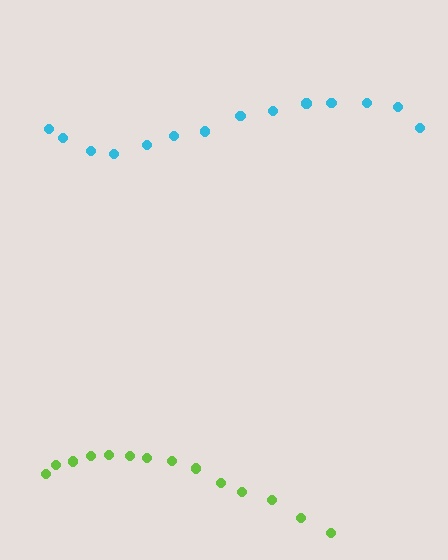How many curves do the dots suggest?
There are 2 distinct paths.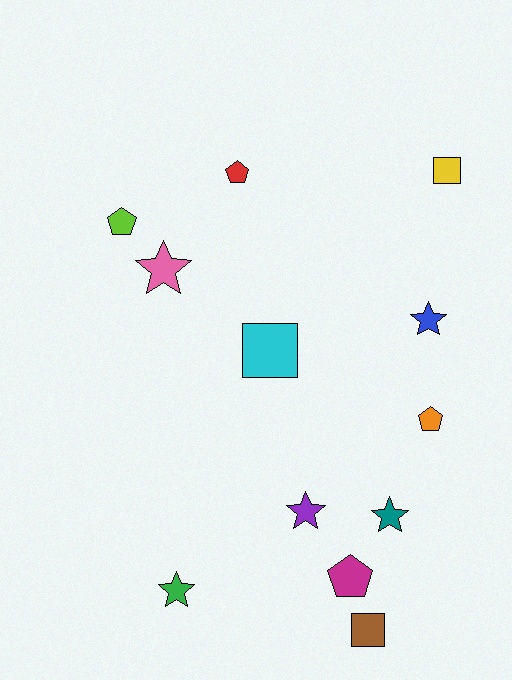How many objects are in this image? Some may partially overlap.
There are 12 objects.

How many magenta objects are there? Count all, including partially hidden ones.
There is 1 magenta object.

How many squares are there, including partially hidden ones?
There are 3 squares.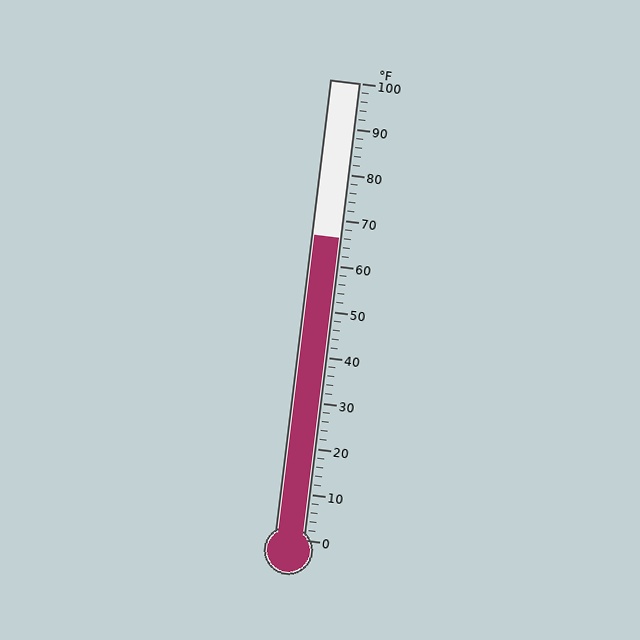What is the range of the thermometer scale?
The thermometer scale ranges from 0°F to 100°F.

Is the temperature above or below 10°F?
The temperature is above 10°F.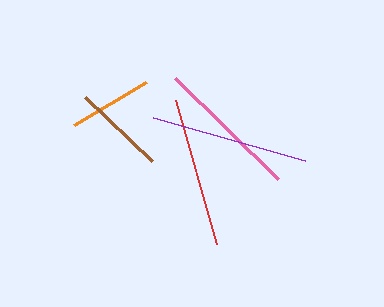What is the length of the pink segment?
The pink segment is approximately 144 pixels long.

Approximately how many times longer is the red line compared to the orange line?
The red line is approximately 1.8 times the length of the orange line.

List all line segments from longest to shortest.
From longest to shortest: purple, red, pink, brown, orange.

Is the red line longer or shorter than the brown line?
The red line is longer than the brown line.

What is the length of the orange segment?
The orange segment is approximately 84 pixels long.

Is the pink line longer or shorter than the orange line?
The pink line is longer than the orange line.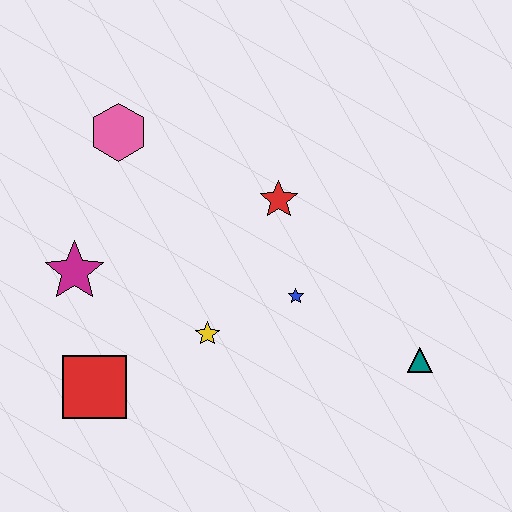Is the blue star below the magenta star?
Yes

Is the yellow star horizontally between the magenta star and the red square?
No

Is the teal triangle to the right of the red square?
Yes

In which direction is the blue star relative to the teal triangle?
The blue star is to the left of the teal triangle.